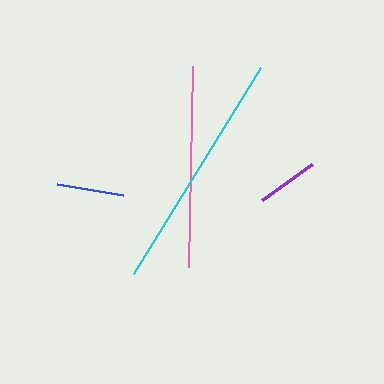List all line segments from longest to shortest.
From longest to shortest: cyan, pink, blue, purple.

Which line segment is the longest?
The cyan line is the longest at approximately 242 pixels.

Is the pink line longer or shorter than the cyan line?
The cyan line is longer than the pink line.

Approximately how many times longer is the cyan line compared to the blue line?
The cyan line is approximately 3.6 times the length of the blue line.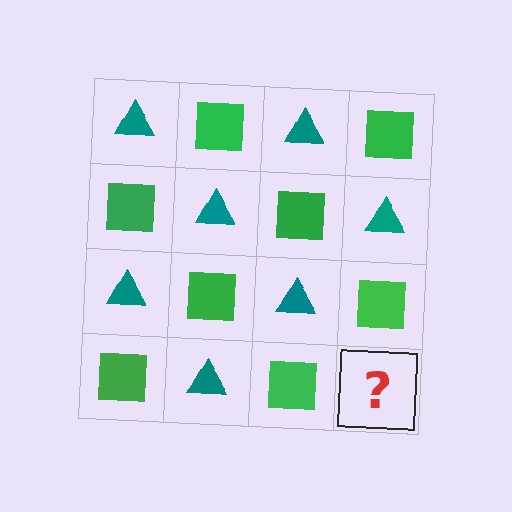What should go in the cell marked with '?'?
The missing cell should contain a teal triangle.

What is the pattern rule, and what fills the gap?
The rule is that it alternates teal triangle and green square in a checkerboard pattern. The gap should be filled with a teal triangle.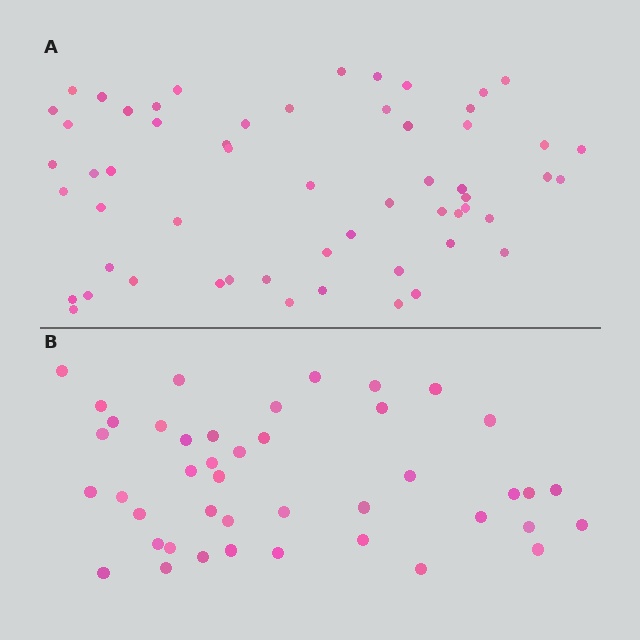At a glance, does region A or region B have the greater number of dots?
Region A (the top region) has more dots.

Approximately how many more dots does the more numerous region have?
Region A has approximately 15 more dots than region B.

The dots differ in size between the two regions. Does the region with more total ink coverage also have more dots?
No. Region B has more total ink coverage because its dots are larger, but region A actually contains more individual dots. Total area can be misleading — the number of items is what matters here.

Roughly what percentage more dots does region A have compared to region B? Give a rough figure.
About 35% more.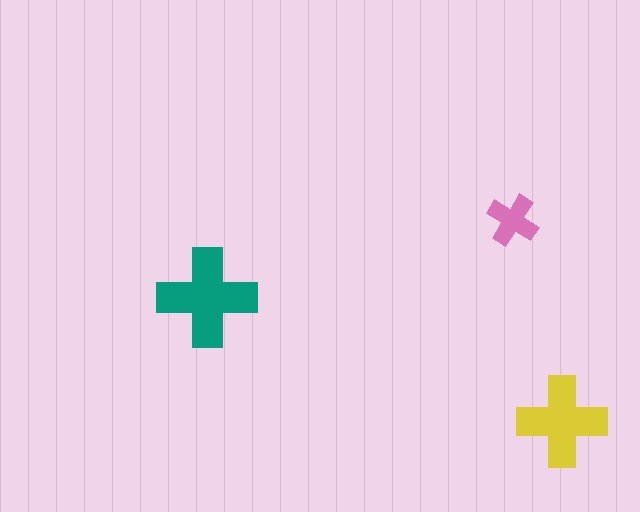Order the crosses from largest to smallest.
the teal one, the yellow one, the pink one.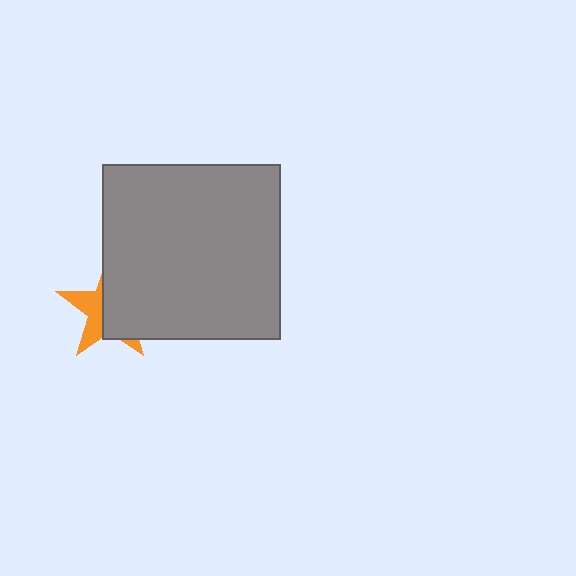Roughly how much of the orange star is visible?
A small part of it is visible (roughly 39%).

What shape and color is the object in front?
The object in front is a gray rectangle.